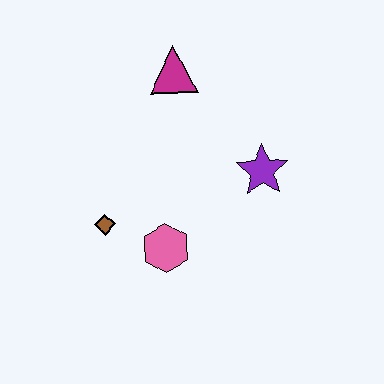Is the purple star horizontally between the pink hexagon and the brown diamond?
No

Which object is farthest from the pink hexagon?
The magenta triangle is farthest from the pink hexagon.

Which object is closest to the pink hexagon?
The brown diamond is closest to the pink hexagon.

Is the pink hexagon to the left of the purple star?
Yes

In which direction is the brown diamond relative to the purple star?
The brown diamond is to the left of the purple star.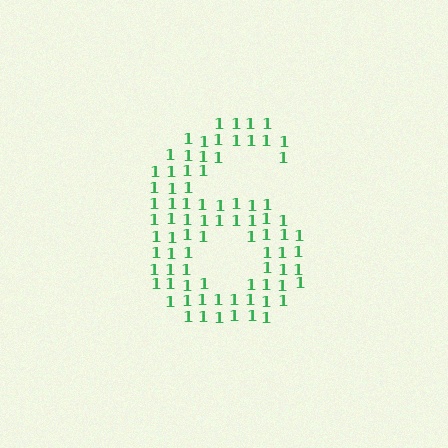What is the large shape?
The large shape is the digit 6.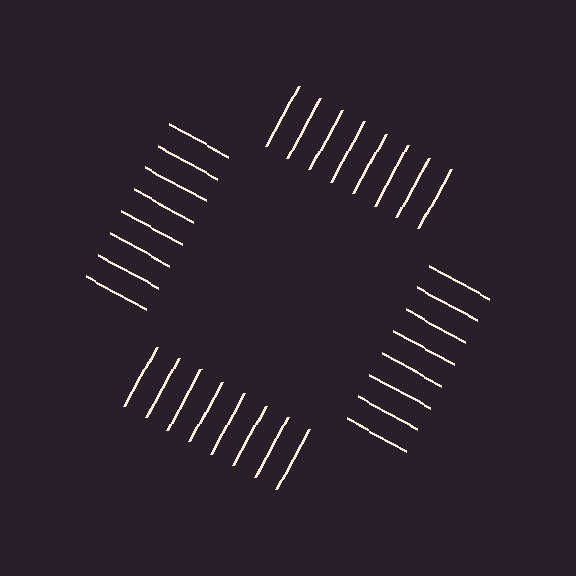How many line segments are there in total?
32 — 8 along each of the 4 edges.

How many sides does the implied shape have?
4 sides — the line-ends trace a square.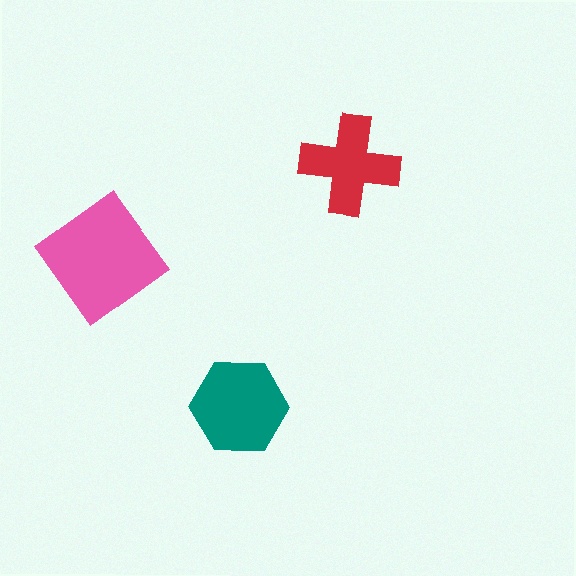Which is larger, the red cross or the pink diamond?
The pink diamond.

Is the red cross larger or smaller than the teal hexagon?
Smaller.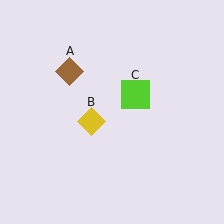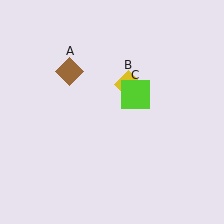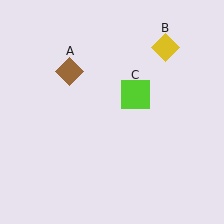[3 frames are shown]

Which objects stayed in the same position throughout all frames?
Brown diamond (object A) and lime square (object C) remained stationary.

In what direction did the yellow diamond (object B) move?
The yellow diamond (object B) moved up and to the right.